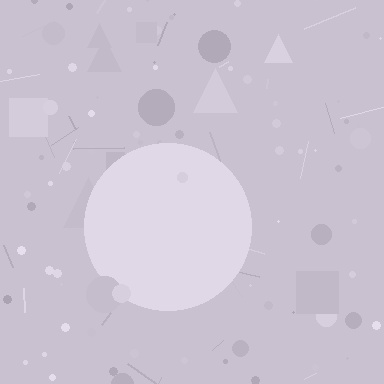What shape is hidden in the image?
A circle is hidden in the image.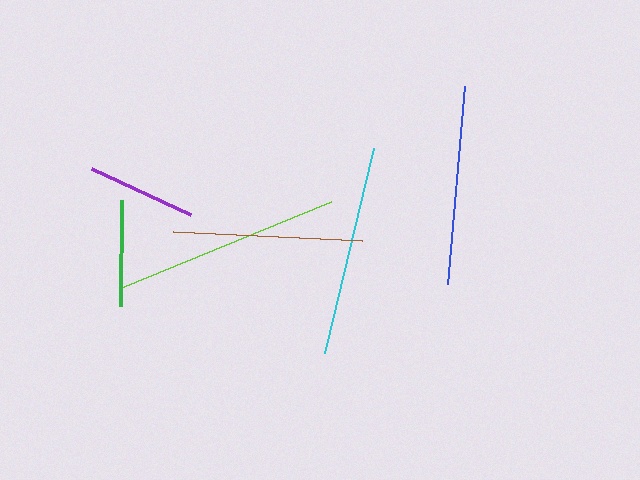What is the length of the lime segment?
The lime segment is approximately 229 pixels long.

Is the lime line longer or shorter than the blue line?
The lime line is longer than the blue line.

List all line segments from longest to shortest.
From longest to shortest: lime, cyan, blue, brown, purple, green.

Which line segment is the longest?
The lime line is the longest at approximately 229 pixels.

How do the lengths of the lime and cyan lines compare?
The lime and cyan lines are approximately the same length.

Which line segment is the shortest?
The green line is the shortest at approximately 105 pixels.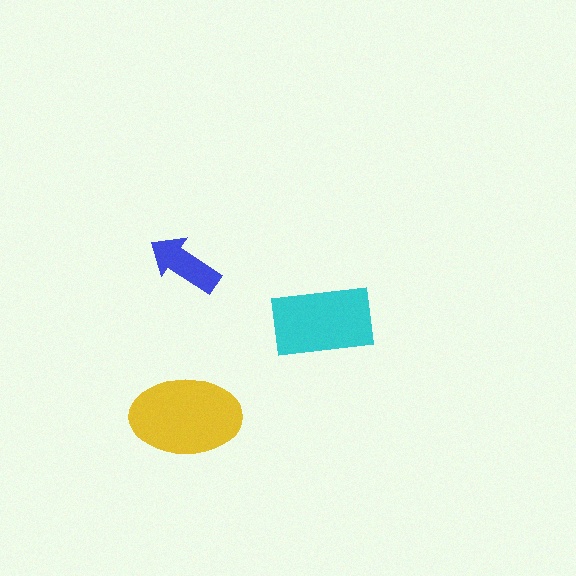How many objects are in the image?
There are 3 objects in the image.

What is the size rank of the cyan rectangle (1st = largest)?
2nd.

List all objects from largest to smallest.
The yellow ellipse, the cyan rectangle, the blue arrow.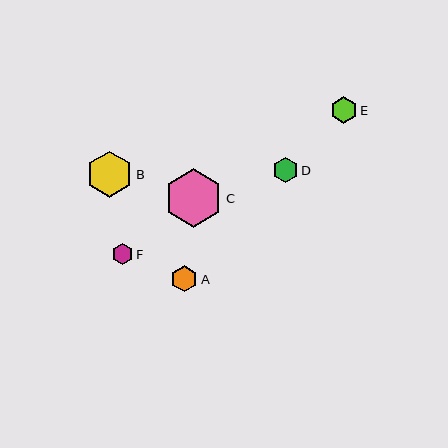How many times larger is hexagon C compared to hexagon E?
Hexagon C is approximately 2.2 times the size of hexagon E.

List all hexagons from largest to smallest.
From largest to smallest: C, B, A, E, D, F.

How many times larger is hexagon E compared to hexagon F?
Hexagon E is approximately 1.2 times the size of hexagon F.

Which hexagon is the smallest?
Hexagon F is the smallest with a size of approximately 21 pixels.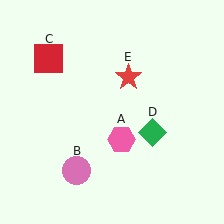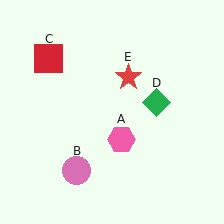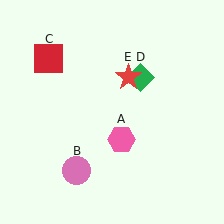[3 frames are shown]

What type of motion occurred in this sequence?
The green diamond (object D) rotated counterclockwise around the center of the scene.